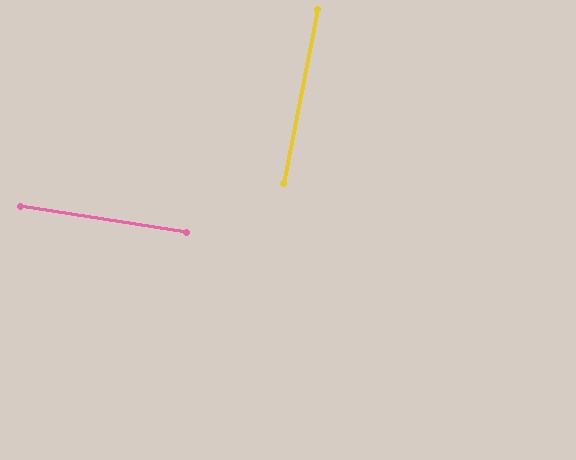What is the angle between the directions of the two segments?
Approximately 88 degrees.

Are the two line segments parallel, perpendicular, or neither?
Perpendicular — they meet at approximately 88°.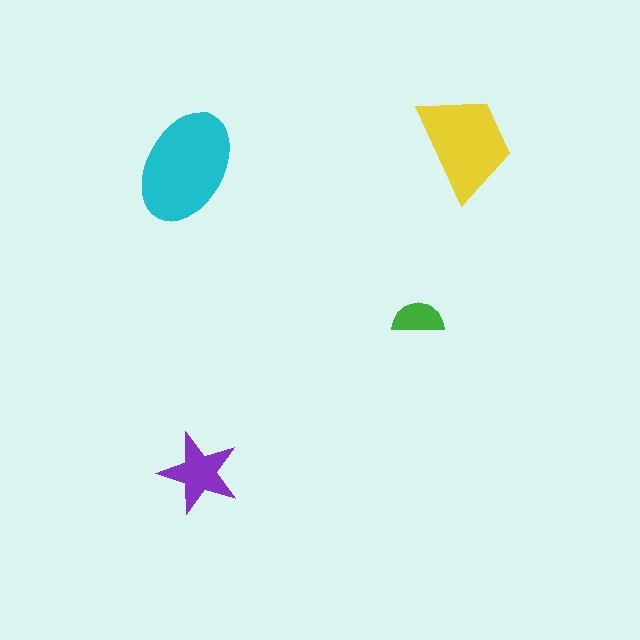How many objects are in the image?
There are 4 objects in the image.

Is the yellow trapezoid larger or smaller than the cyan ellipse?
Smaller.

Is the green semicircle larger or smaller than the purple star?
Smaller.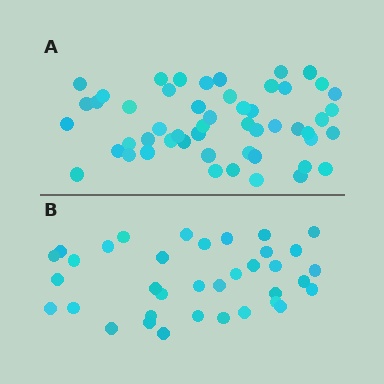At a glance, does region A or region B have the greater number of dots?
Region A (the top region) has more dots.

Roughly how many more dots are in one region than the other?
Region A has approximately 15 more dots than region B.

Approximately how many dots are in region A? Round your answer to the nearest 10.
About 50 dots. (The exact count is 52, which rounds to 50.)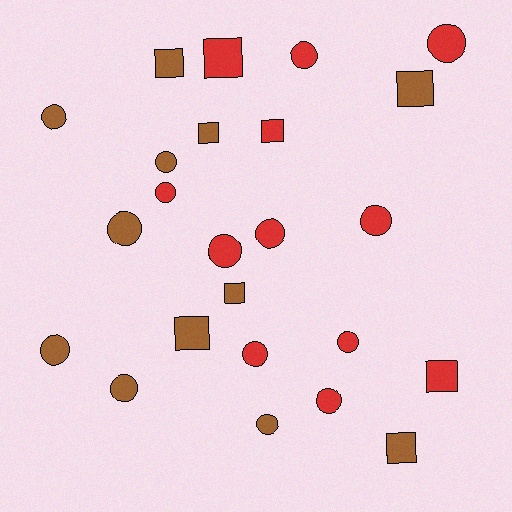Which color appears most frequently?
Red, with 12 objects.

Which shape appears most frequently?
Circle, with 15 objects.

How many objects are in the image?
There are 24 objects.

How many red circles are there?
There are 9 red circles.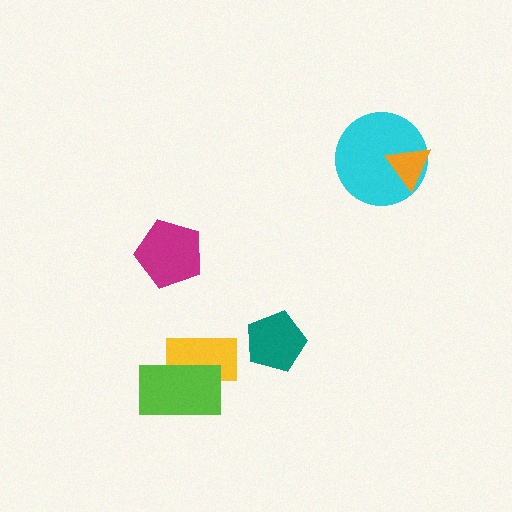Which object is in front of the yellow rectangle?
The lime rectangle is in front of the yellow rectangle.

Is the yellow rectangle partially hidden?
Yes, it is partially covered by another shape.